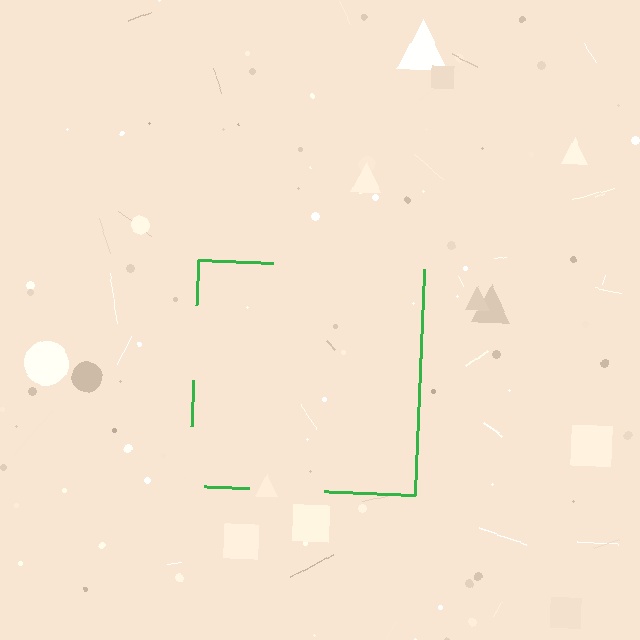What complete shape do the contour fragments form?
The contour fragments form a square.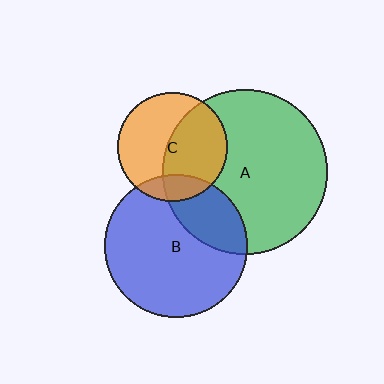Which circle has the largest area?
Circle A (green).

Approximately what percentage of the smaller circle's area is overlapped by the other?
Approximately 50%.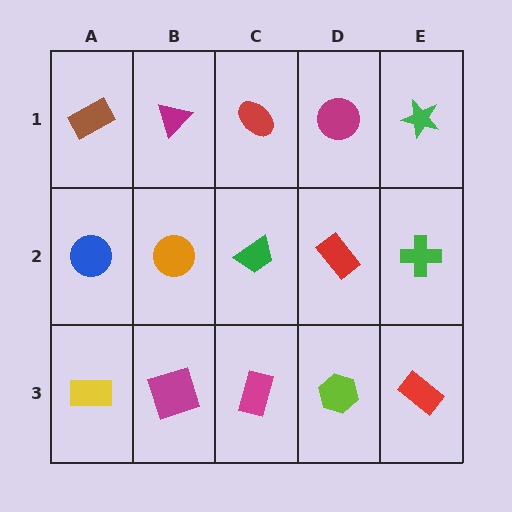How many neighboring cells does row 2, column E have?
3.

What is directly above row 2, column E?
A green star.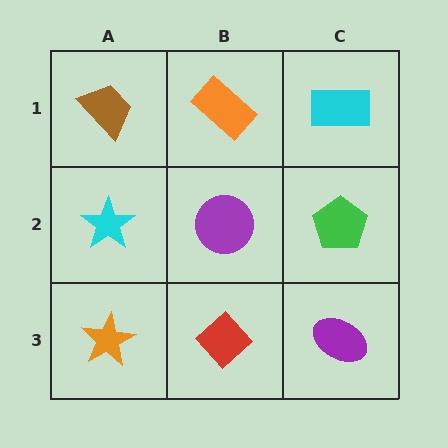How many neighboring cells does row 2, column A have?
3.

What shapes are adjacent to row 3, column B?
A purple circle (row 2, column B), an orange star (row 3, column A), a purple ellipse (row 3, column C).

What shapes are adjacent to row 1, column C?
A green pentagon (row 2, column C), an orange rectangle (row 1, column B).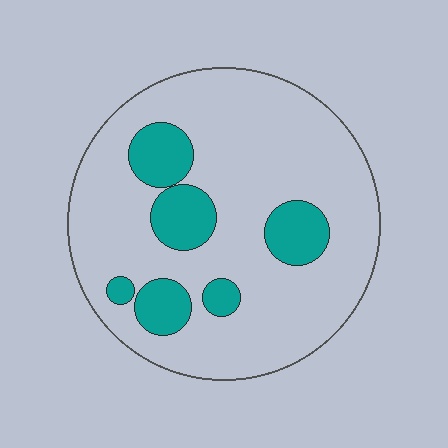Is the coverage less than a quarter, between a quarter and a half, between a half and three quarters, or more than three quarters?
Less than a quarter.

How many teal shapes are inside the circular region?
6.